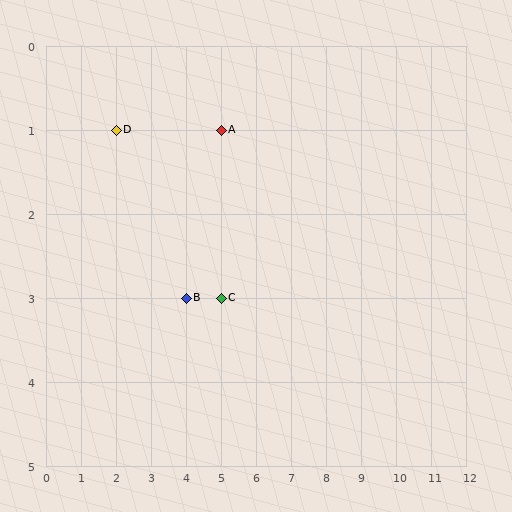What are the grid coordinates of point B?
Point B is at grid coordinates (4, 3).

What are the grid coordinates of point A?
Point A is at grid coordinates (5, 1).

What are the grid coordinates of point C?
Point C is at grid coordinates (5, 3).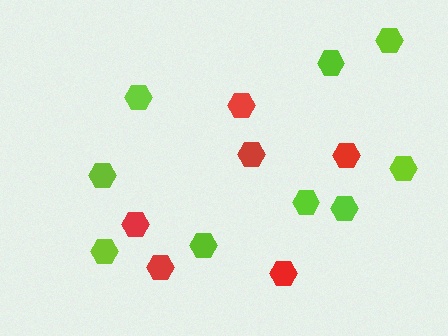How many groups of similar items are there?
There are 2 groups: one group of red hexagons (6) and one group of lime hexagons (9).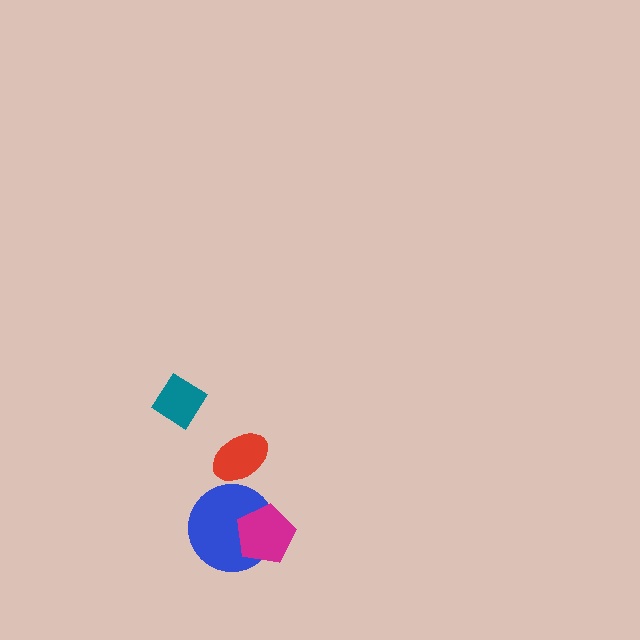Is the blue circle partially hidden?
Yes, it is partially covered by another shape.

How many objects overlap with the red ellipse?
0 objects overlap with the red ellipse.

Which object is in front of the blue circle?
The magenta pentagon is in front of the blue circle.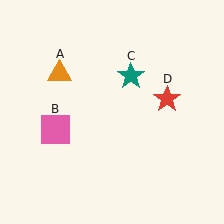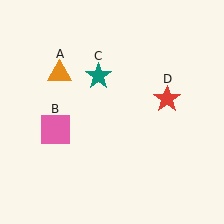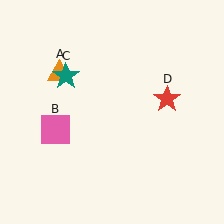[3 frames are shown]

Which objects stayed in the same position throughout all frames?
Orange triangle (object A) and pink square (object B) and red star (object D) remained stationary.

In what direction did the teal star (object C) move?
The teal star (object C) moved left.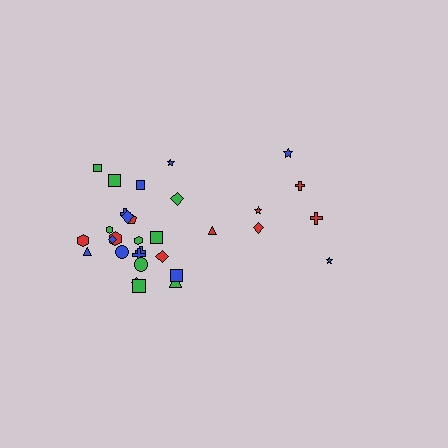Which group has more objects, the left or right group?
The left group.